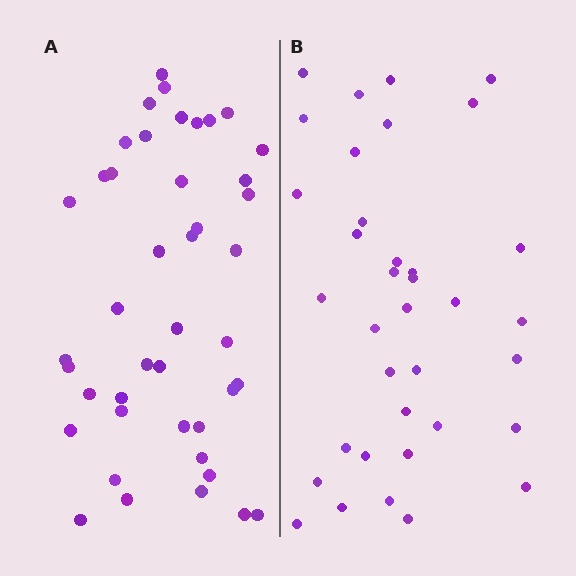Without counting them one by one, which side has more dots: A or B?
Region A (the left region) has more dots.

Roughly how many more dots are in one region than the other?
Region A has roughly 8 or so more dots than region B.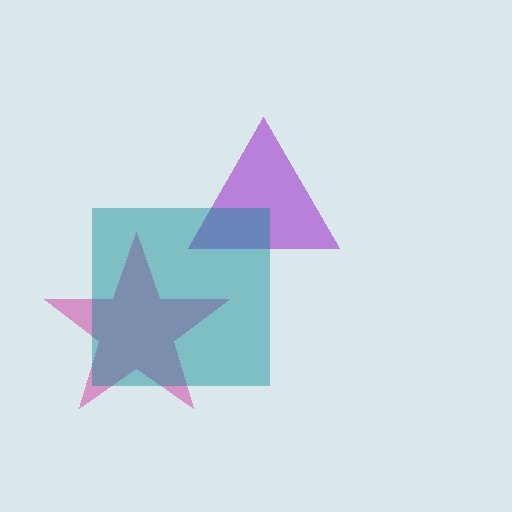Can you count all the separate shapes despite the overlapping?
Yes, there are 3 separate shapes.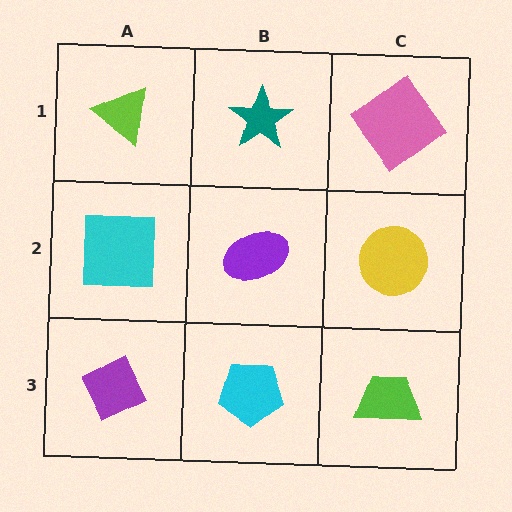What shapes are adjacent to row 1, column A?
A cyan square (row 2, column A), a teal star (row 1, column B).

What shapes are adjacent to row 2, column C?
A pink diamond (row 1, column C), a lime trapezoid (row 3, column C), a purple ellipse (row 2, column B).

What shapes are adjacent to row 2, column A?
A lime triangle (row 1, column A), a purple diamond (row 3, column A), a purple ellipse (row 2, column B).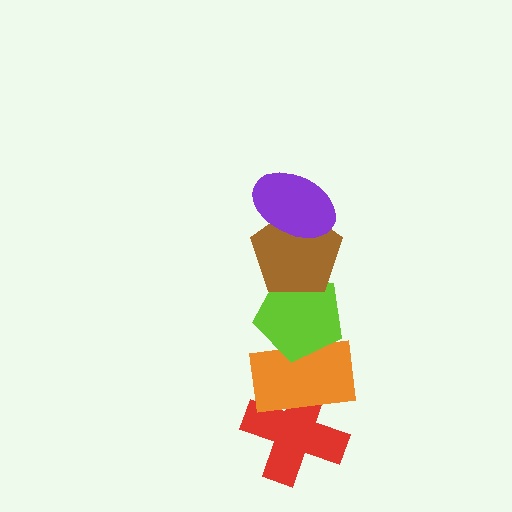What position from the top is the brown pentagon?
The brown pentagon is 2nd from the top.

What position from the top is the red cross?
The red cross is 5th from the top.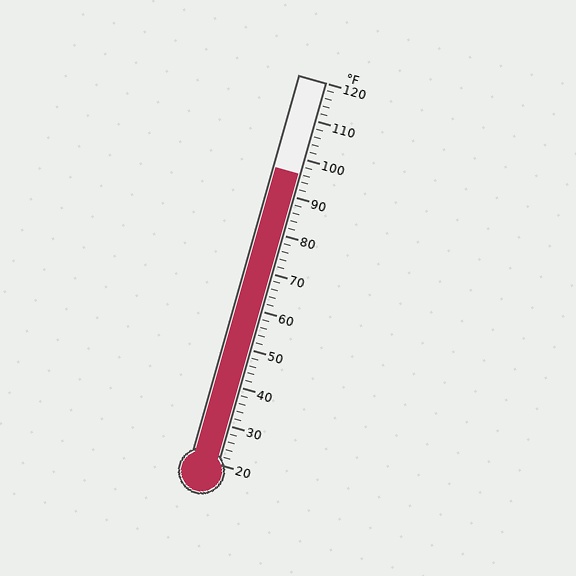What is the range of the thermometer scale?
The thermometer scale ranges from 20°F to 120°F.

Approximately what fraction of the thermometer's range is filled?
The thermometer is filled to approximately 75% of its range.